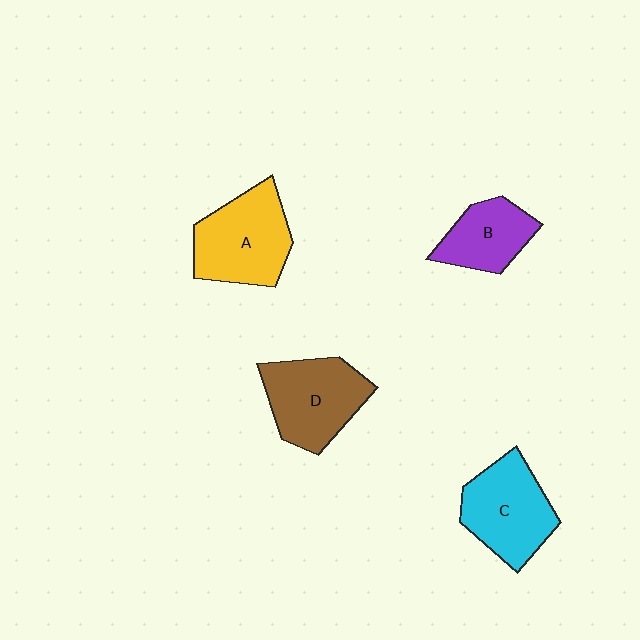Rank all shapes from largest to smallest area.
From largest to smallest: A (yellow), D (brown), C (cyan), B (purple).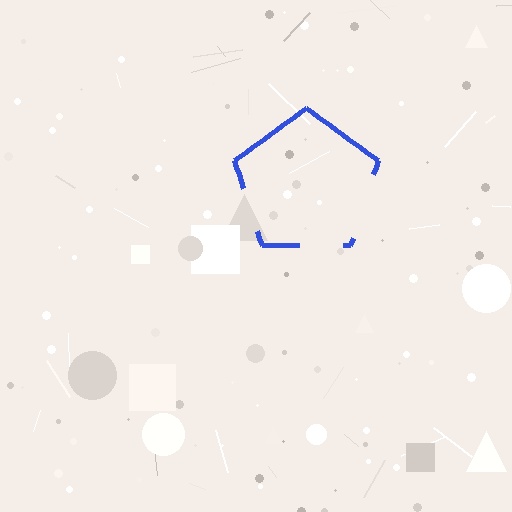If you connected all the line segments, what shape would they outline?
They would outline a pentagon.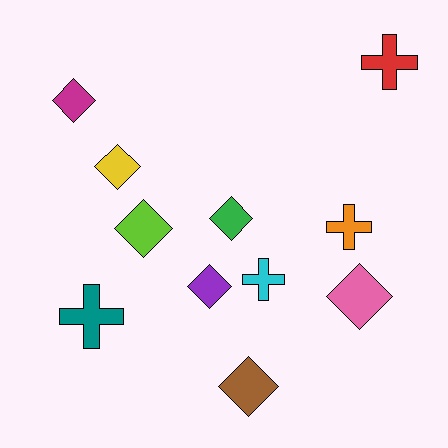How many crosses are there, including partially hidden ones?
There are 4 crosses.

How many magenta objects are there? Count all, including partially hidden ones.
There is 1 magenta object.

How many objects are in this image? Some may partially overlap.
There are 11 objects.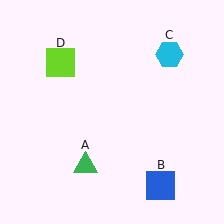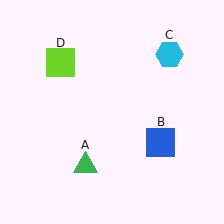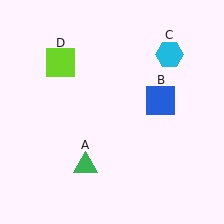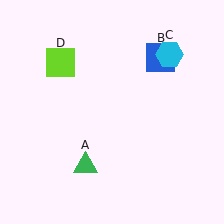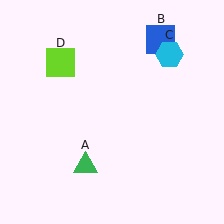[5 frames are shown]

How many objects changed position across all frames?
1 object changed position: blue square (object B).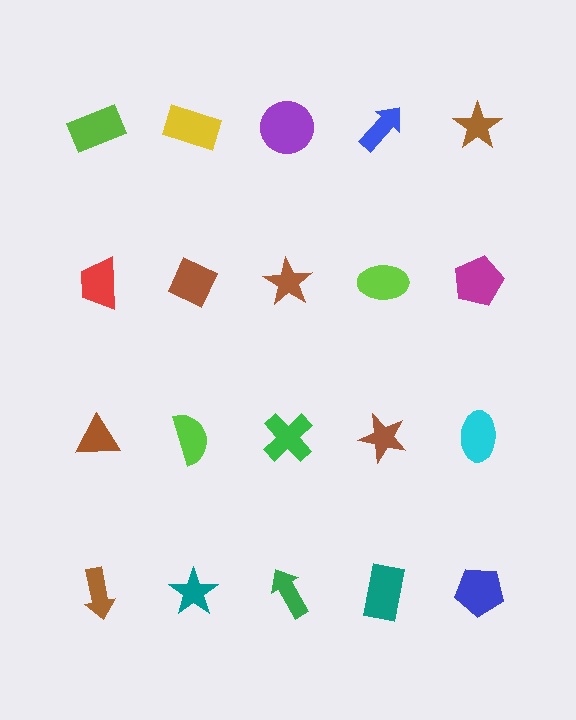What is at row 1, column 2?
A yellow rectangle.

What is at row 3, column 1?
A brown triangle.